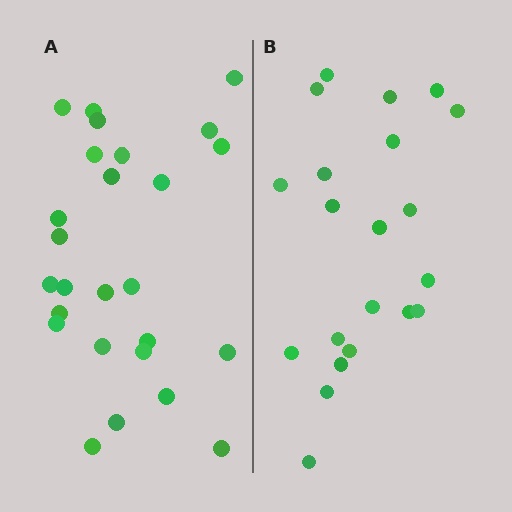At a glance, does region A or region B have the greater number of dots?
Region A (the left region) has more dots.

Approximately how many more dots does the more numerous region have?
Region A has about 5 more dots than region B.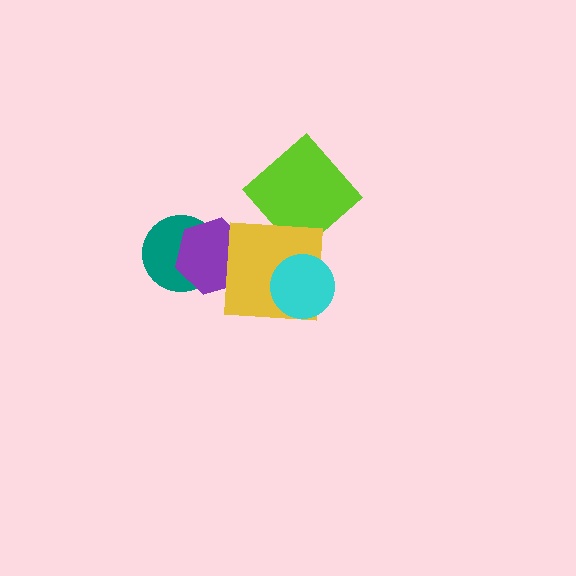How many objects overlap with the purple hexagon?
2 objects overlap with the purple hexagon.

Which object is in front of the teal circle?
The purple hexagon is in front of the teal circle.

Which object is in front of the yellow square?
The cyan circle is in front of the yellow square.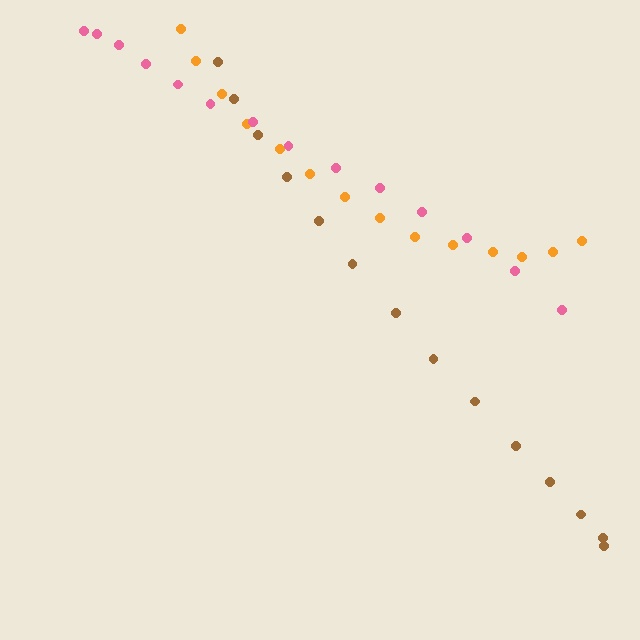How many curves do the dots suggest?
There are 3 distinct paths.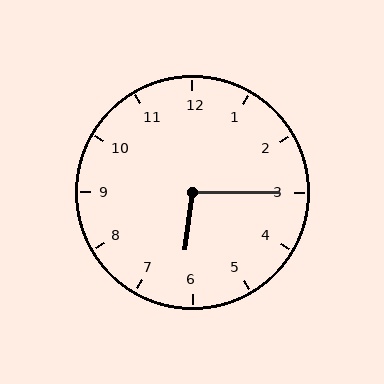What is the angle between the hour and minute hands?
Approximately 98 degrees.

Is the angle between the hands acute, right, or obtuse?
It is obtuse.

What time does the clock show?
6:15.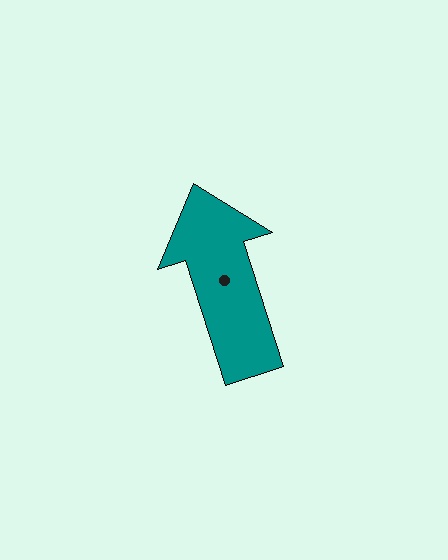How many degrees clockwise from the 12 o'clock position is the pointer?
Approximately 342 degrees.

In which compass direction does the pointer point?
North.